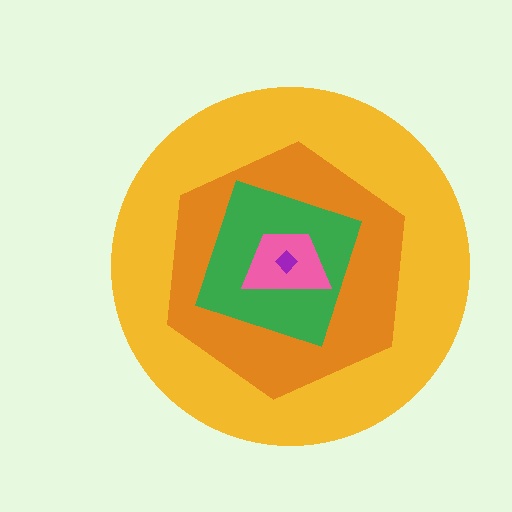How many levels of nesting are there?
5.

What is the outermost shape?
The yellow circle.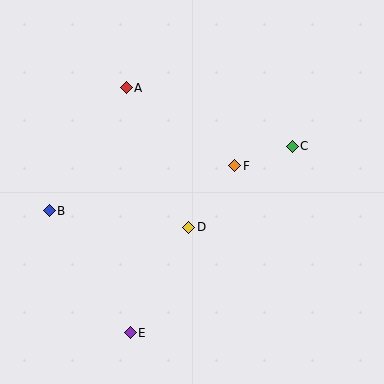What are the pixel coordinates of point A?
Point A is at (126, 88).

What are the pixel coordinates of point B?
Point B is at (49, 211).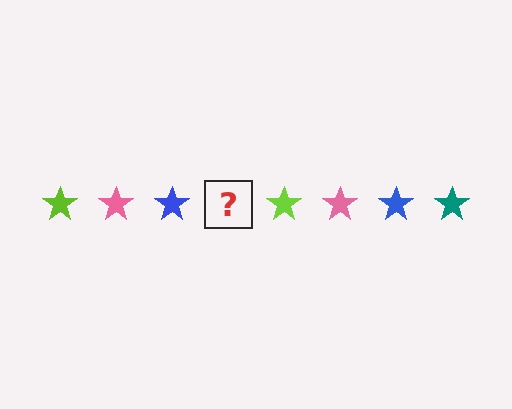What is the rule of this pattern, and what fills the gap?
The rule is that the pattern cycles through lime, pink, blue, teal stars. The gap should be filled with a teal star.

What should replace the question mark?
The question mark should be replaced with a teal star.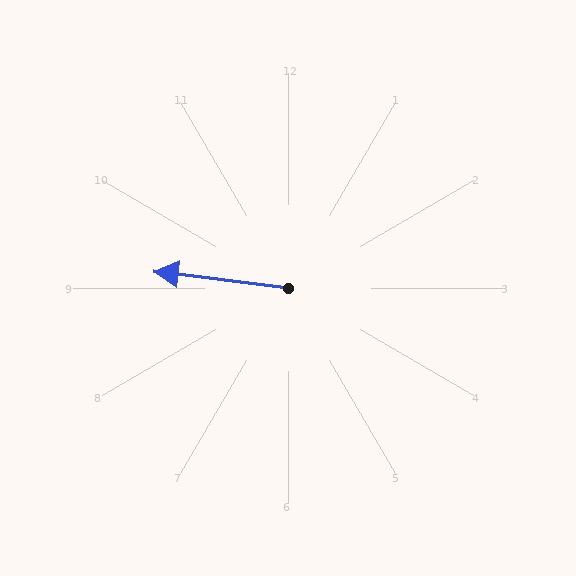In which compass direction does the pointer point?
West.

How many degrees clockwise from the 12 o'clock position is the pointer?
Approximately 277 degrees.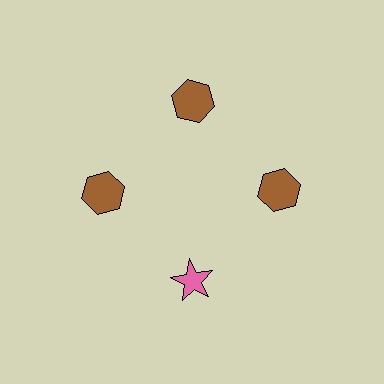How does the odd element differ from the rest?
It differs in both color (pink instead of brown) and shape (star instead of hexagon).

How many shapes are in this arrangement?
There are 4 shapes arranged in a ring pattern.